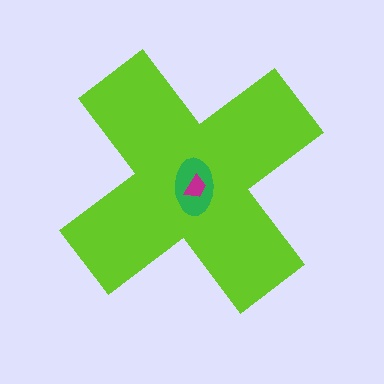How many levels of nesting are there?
3.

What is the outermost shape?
The lime cross.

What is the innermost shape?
The magenta trapezoid.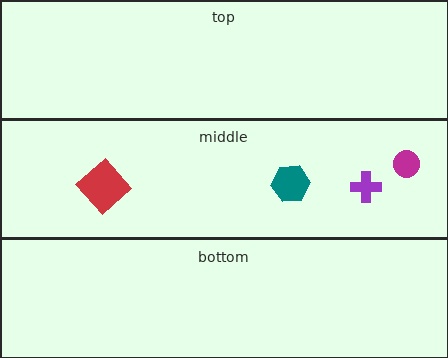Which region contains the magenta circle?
The middle region.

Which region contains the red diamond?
The middle region.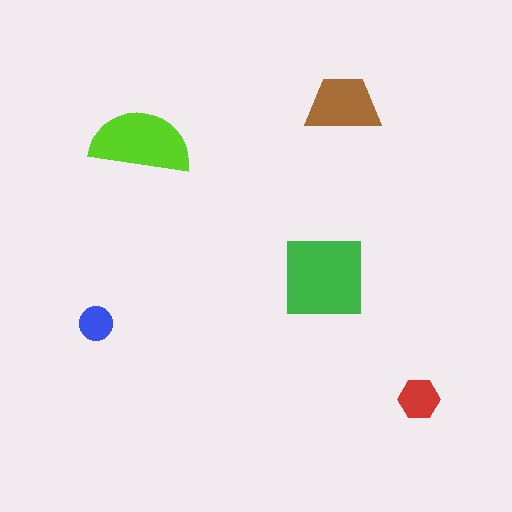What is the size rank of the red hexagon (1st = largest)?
4th.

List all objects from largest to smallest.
The green square, the lime semicircle, the brown trapezoid, the red hexagon, the blue circle.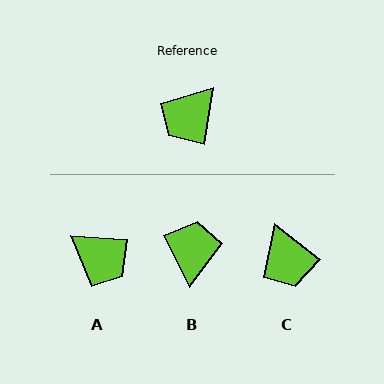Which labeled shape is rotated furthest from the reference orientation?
B, about 145 degrees away.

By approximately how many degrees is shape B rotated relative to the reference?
Approximately 145 degrees clockwise.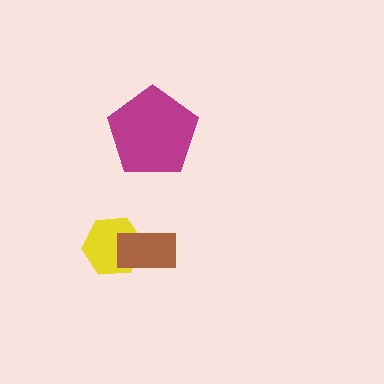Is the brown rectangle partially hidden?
No, no other shape covers it.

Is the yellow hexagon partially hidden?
Yes, it is partially covered by another shape.